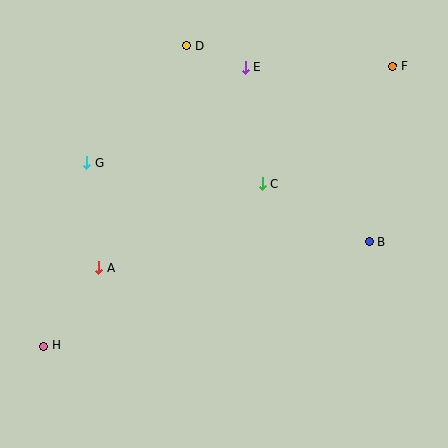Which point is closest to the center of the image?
Point C at (262, 184) is closest to the center.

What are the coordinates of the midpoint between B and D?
The midpoint between B and D is at (278, 143).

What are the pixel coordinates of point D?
Point D is at (187, 46).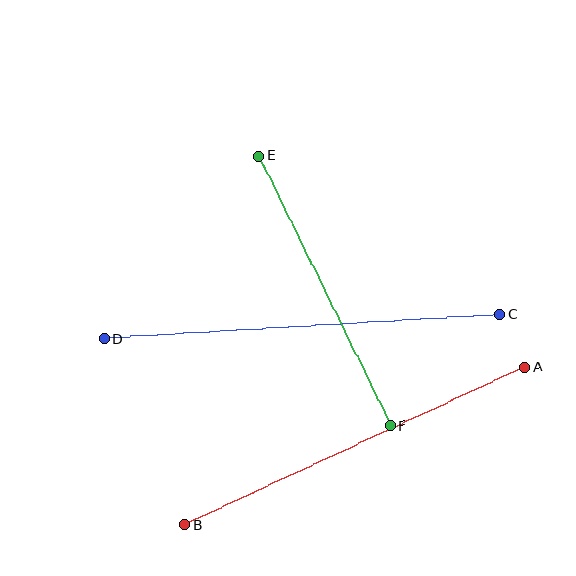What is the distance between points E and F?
The distance is approximately 300 pixels.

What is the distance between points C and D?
The distance is approximately 396 pixels.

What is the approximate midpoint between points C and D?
The midpoint is at approximately (302, 327) pixels.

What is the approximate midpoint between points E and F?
The midpoint is at approximately (325, 291) pixels.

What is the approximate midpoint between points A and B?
The midpoint is at approximately (355, 446) pixels.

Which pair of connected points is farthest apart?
Points C and D are farthest apart.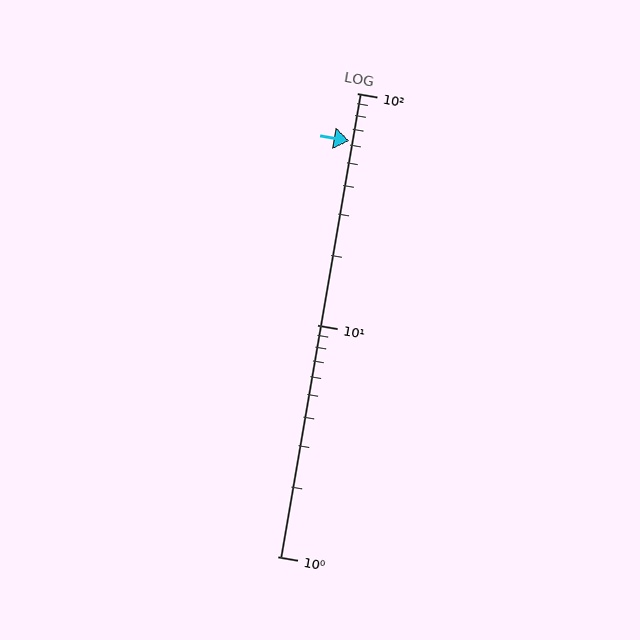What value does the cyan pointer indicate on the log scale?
The pointer indicates approximately 62.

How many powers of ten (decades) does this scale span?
The scale spans 2 decades, from 1 to 100.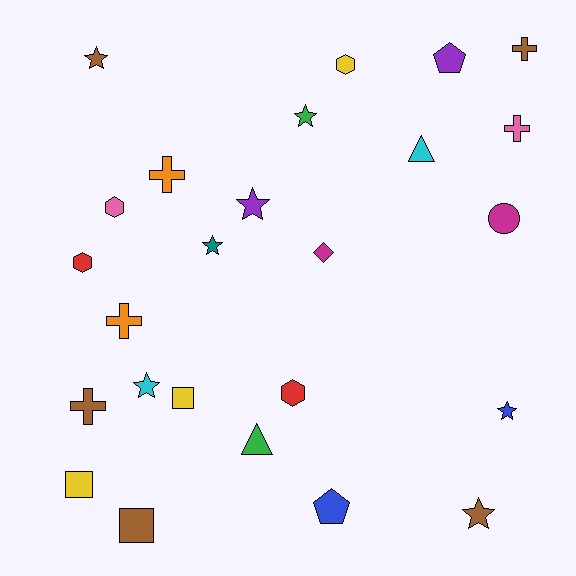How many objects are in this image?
There are 25 objects.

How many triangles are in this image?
There are 2 triangles.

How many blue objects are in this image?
There are 2 blue objects.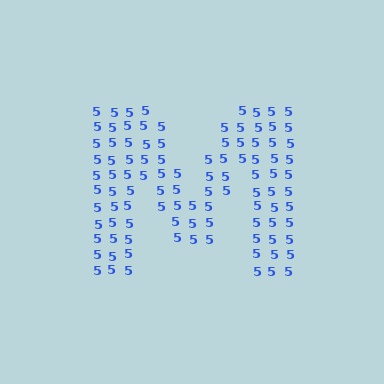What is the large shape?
The large shape is the letter M.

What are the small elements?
The small elements are digit 5's.